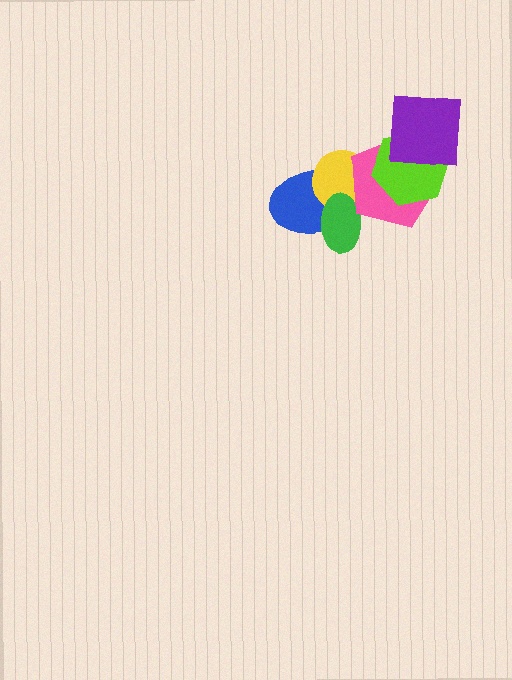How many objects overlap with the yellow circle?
3 objects overlap with the yellow circle.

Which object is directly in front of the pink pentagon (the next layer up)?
The lime hexagon is directly in front of the pink pentagon.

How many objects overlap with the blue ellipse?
3 objects overlap with the blue ellipse.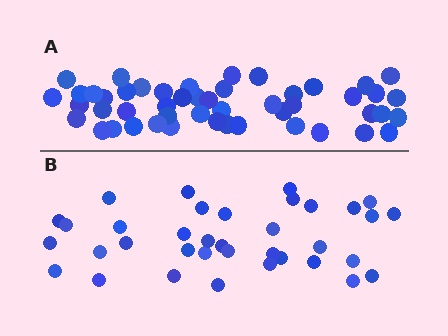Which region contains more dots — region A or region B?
Region A (the top region) has more dots.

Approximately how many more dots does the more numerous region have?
Region A has approximately 15 more dots than region B.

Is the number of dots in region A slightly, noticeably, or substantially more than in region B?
Region A has noticeably more, but not dramatically so. The ratio is roughly 1.4 to 1.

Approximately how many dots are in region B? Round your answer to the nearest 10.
About 40 dots. (The exact count is 36, which rounds to 40.)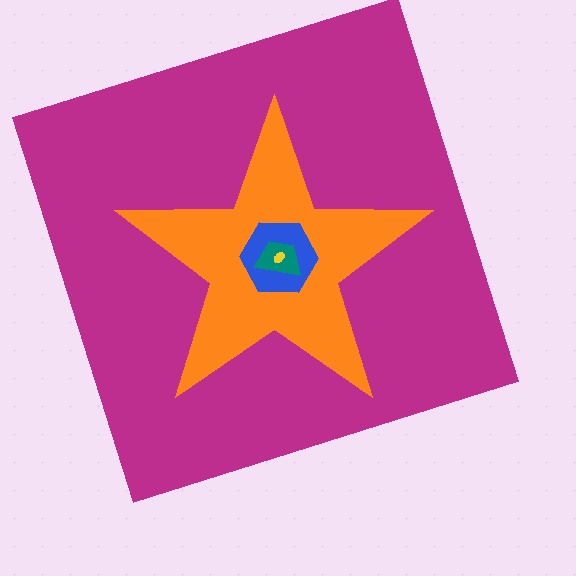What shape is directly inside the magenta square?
The orange star.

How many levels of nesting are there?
5.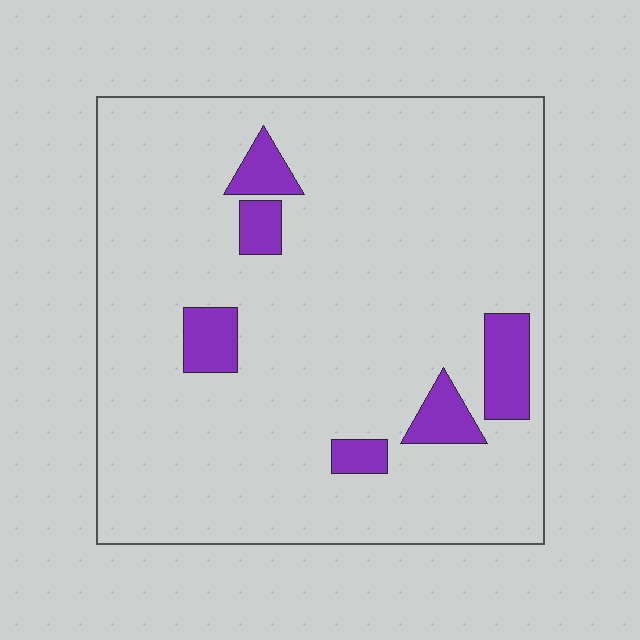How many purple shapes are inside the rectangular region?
6.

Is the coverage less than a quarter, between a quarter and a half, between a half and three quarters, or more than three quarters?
Less than a quarter.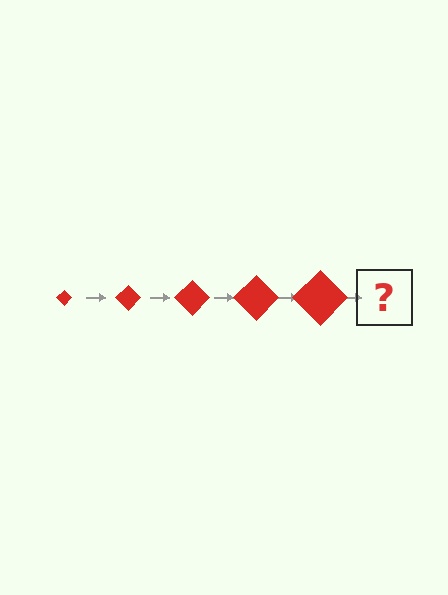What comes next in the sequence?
The next element should be a red diamond, larger than the previous one.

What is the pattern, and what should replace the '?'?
The pattern is that the diamond gets progressively larger each step. The '?' should be a red diamond, larger than the previous one.